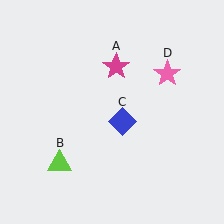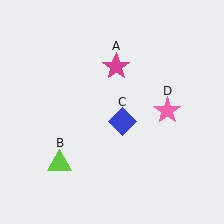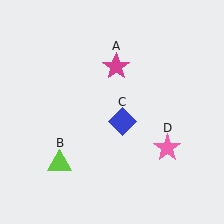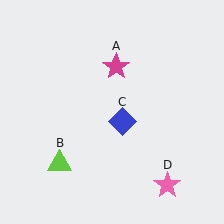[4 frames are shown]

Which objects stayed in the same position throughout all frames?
Magenta star (object A) and lime triangle (object B) and blue diamond (object C) remained stationary.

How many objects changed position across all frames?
1 object changed position: pink star (object D).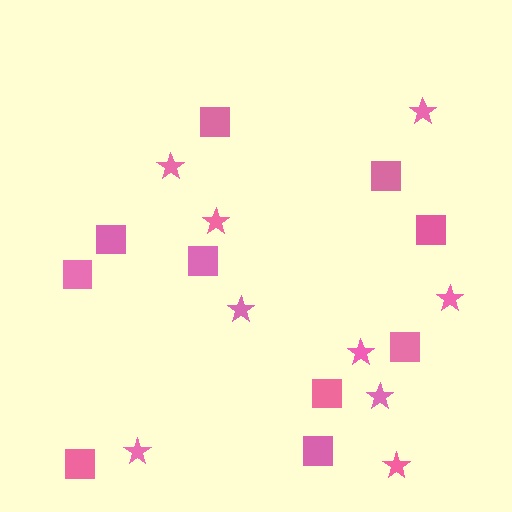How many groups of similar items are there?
There are 2 groups: one group of squares (10) and one group of stars (9).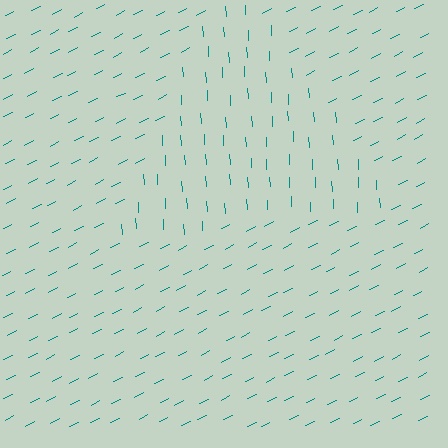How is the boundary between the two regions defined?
The boundary is defined purely by a change in line orientation (approximately 66 degrees difference). All lines are the same color and thickness.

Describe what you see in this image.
The image is filled with small teal line segments. A triangle region in the image has lines oriented differently from the surrounding lines, creating a visible texture boundary.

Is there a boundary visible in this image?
Yes, there is a texture boundary formed by a change in line orientation.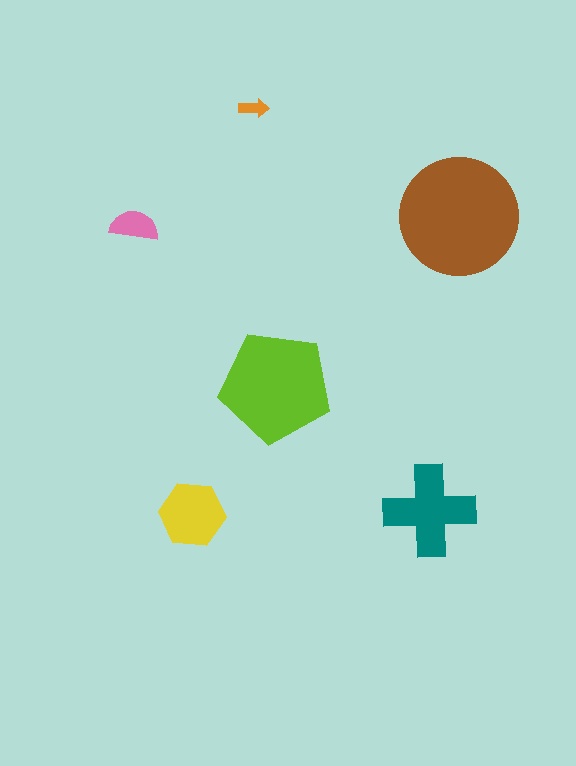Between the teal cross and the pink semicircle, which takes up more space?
The teal cross.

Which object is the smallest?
The orange arrow.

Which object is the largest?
The brown circle.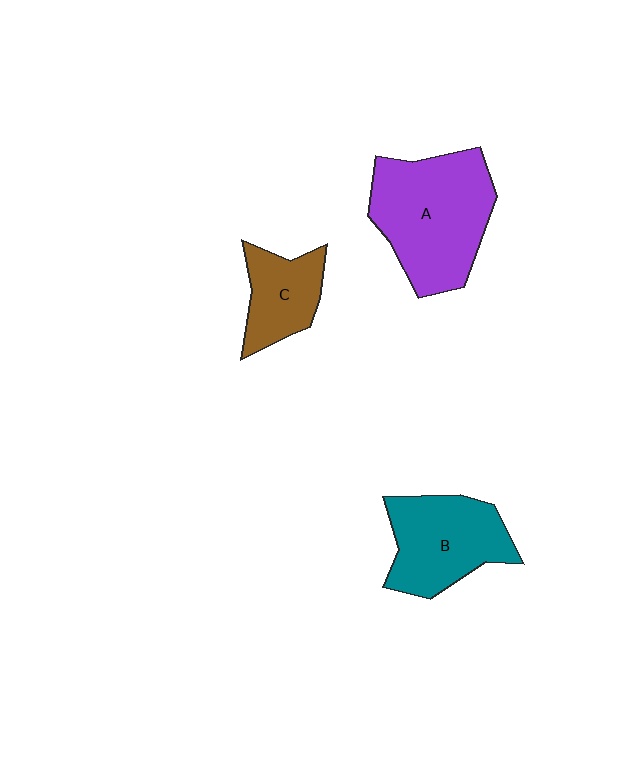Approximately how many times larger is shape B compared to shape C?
Approximately 1.5 times.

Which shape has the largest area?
Shape A (purple).